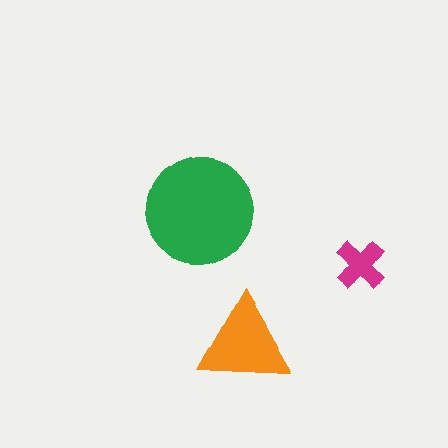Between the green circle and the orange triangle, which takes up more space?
The green circle.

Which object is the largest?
The green circle.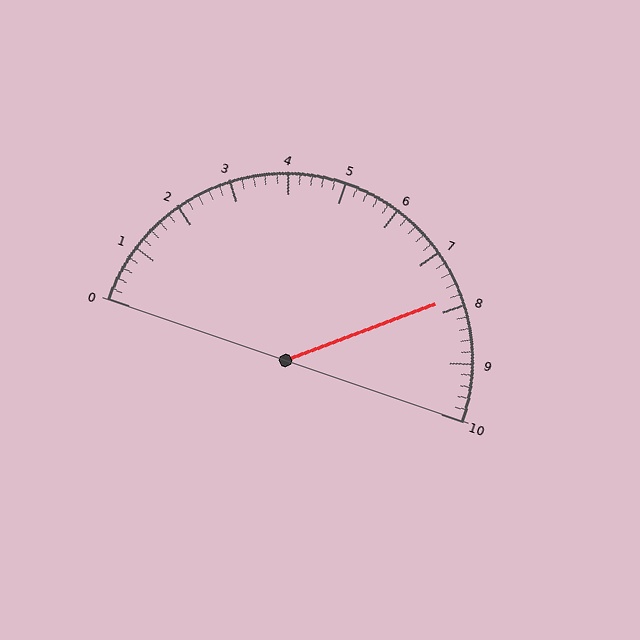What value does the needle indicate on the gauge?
The needle indicates approximately 7.8.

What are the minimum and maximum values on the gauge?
The gauge ranges from 0 to 10.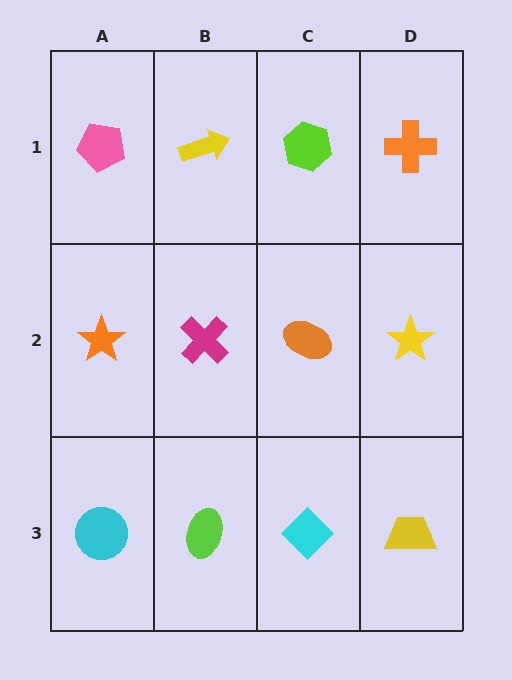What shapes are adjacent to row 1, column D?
A yellow star (row 2, column D), a lime hexagon (row 1, column C).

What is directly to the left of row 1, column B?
A pink pentagon.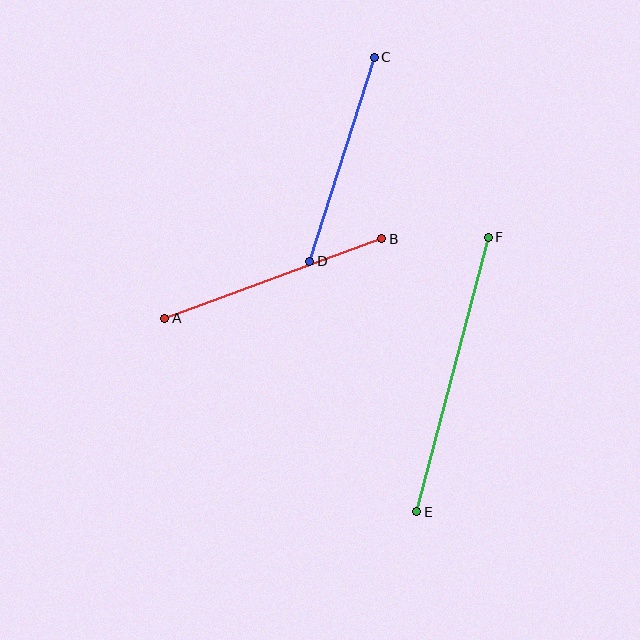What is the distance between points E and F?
The distance is approximately 284 pixels.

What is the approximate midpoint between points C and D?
The midpoint is at approximately (342, 159) pixels.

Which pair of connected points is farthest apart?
Points E and F are farthest apart.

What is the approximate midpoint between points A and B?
The midpoint is at approximately (273, 279) pixels.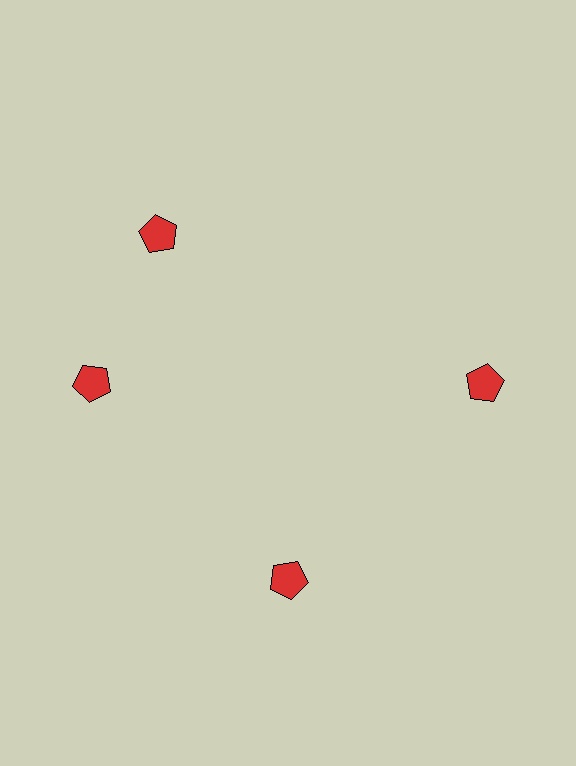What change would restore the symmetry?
The symmetry would be restored by rotating it back into even spacing with its neighbors so that all 4 pentagons sit at equal angles and equal distance from the center.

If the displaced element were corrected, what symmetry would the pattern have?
It would have 4-fold rotational symmetry — the pattern would map onto itself every 90 degrees.